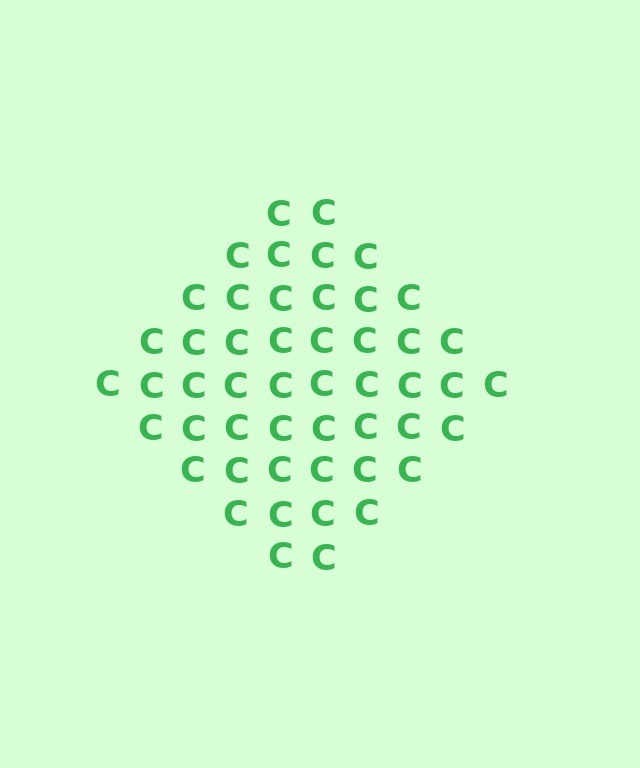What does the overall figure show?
The overall figure shows a diamond.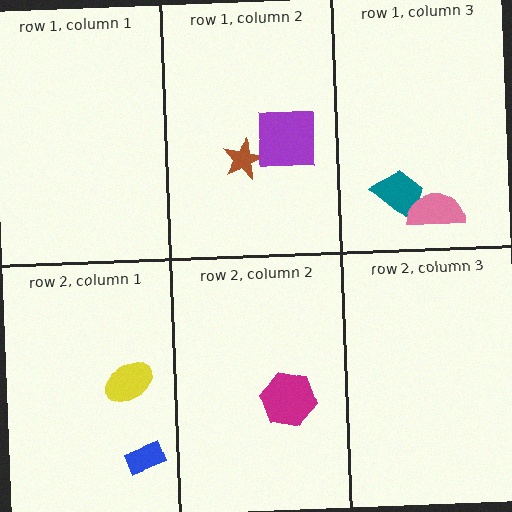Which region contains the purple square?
The row 1, column 2 region.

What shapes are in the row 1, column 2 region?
The brown star, the purple square.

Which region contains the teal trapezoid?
The row 1, column 3 region.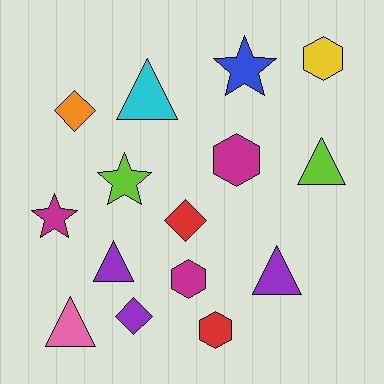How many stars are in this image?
There are 3 stars.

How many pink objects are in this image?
There is 1 pink object.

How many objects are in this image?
There are 15 objects.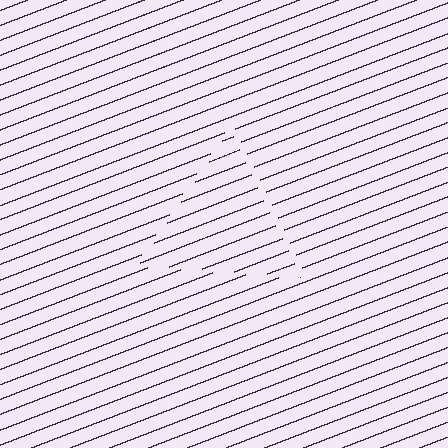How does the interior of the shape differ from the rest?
The interior of the shape contains the same grating, shifted by half a period — the contour is defined by the phase discontinuity where line-ends from the inner and outer gratings abut.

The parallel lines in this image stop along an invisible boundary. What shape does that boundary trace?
An illusory triangle. The interior of the shape contains the same grating, shifted by half a period — the contour is defined by the phase discontinuity where line-ends from the inner and outer gratings abut.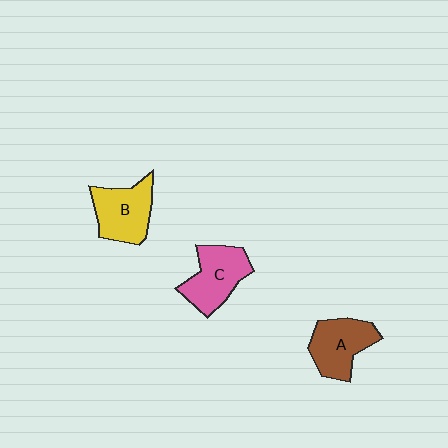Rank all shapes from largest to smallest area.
From largest to smallest: C (pink), B (yellow), A (brown).